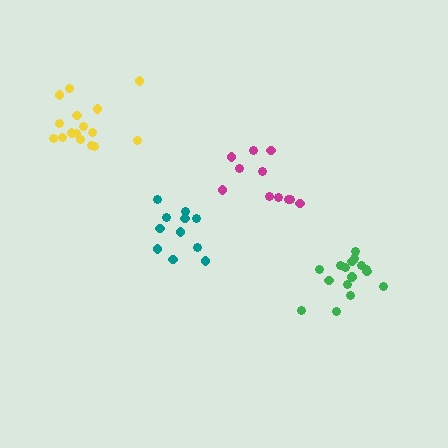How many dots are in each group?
Group 1: 11 dots, Group 2: 16 dots, Group 3: 16 dots, Group 4: 11 dots (54 total).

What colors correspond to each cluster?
The clusters are colored: teal, green, yellow, magenta.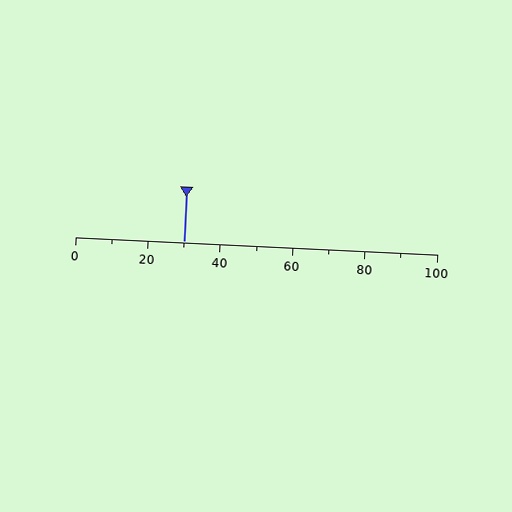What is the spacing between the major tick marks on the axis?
The major ticks are spaced 20 apart.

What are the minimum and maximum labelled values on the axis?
The axis runs from 0 to 100.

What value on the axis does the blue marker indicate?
The marker indicates approximately 30.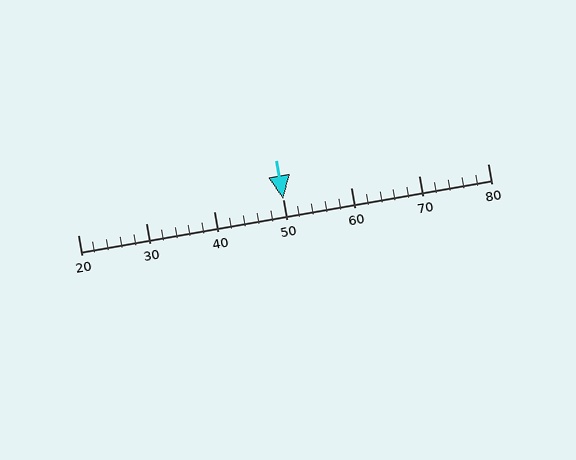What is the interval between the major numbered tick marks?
The major tick marks are spaced 10 units apart.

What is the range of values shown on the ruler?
The ruler shows values from 20 to 80.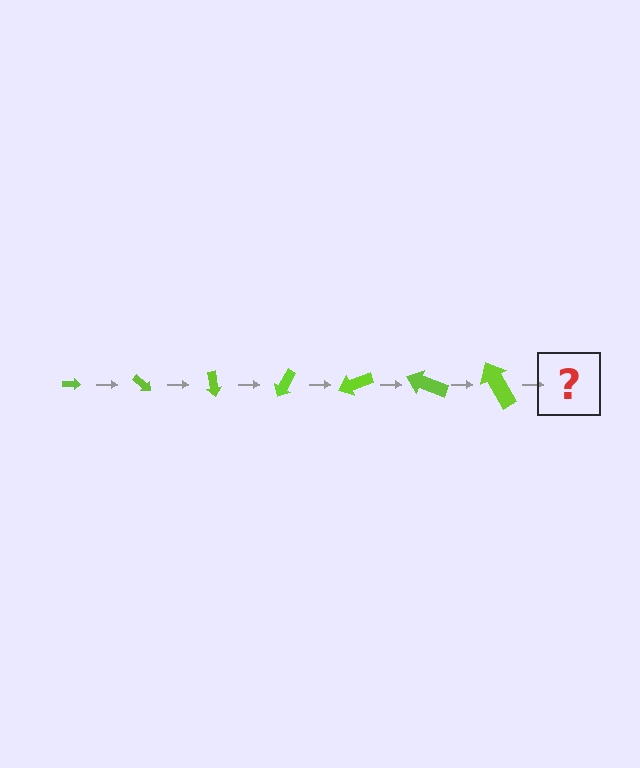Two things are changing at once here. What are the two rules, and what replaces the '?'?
The two rules are that the arrow grows larger each step and it rotates 40 degrees each step. The '?' should be an arrow, larger than the previous one and rotated 280 degrees from the start.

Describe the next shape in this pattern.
It should be an arrow, larger than the previous one and rotated 280 degrees from the start.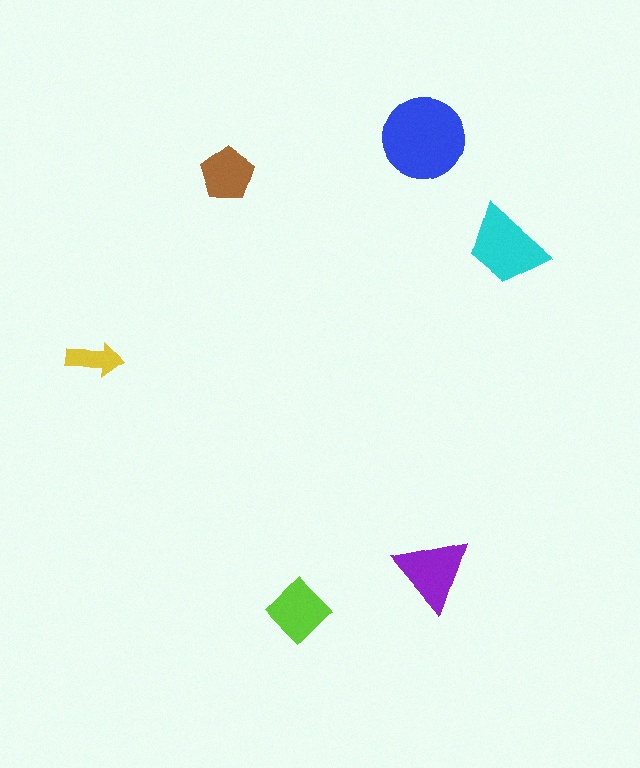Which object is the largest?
The blue circle.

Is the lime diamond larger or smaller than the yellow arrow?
Larger.